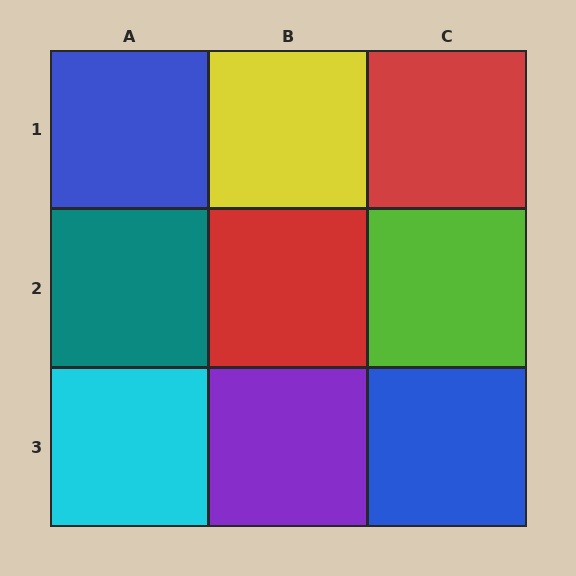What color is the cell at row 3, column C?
Blue.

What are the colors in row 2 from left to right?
Teal, red, lime.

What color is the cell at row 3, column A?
Cyan.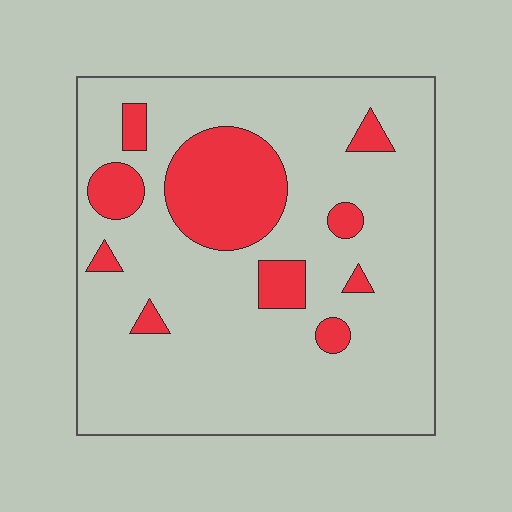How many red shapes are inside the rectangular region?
10.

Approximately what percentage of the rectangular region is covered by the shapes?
Approximately 20%.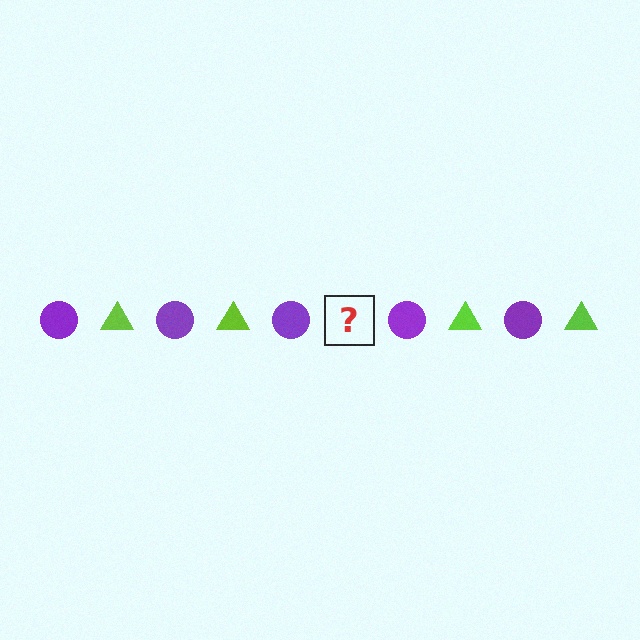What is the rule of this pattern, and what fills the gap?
The rule is that the pattern alternates between purple circle and lime triangle. The gap should be filled with a lime triangle.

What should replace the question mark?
The question mark should be replaced with a lime triangle.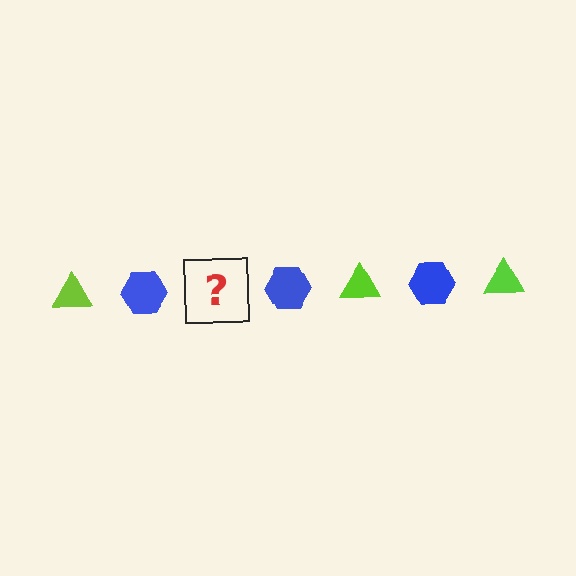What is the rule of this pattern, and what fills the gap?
The rule is that the pattern alternates between lime triangle and blue hexagon. The gap should be filled with a lime triangle.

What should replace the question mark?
The question mark should be replaced with a lime triangle.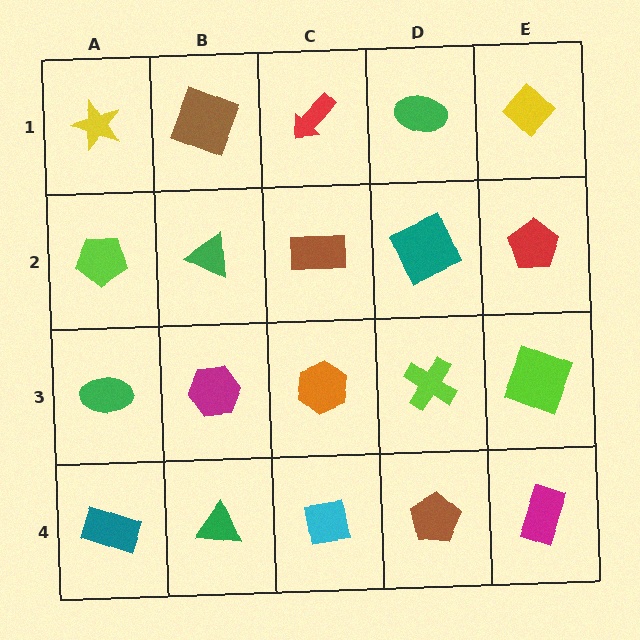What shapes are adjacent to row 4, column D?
A lime cross (row 3, column D), a cyan square (row 4, column C), a magenta rectangle (row 4, column E).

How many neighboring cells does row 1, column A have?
2.